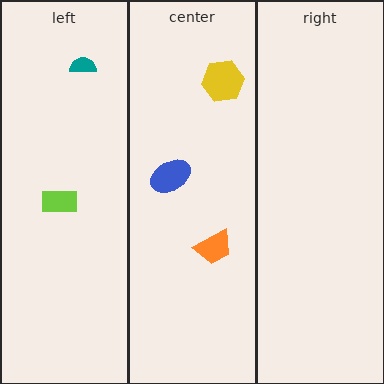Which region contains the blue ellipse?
The center region.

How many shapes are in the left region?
2.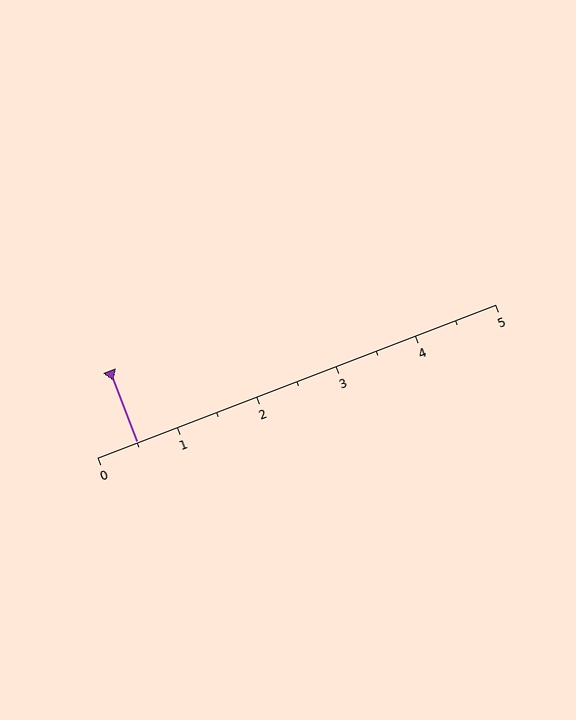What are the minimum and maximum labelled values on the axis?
The axis runs from 0 to 5.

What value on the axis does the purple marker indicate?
The marker indicates approximately 0.5.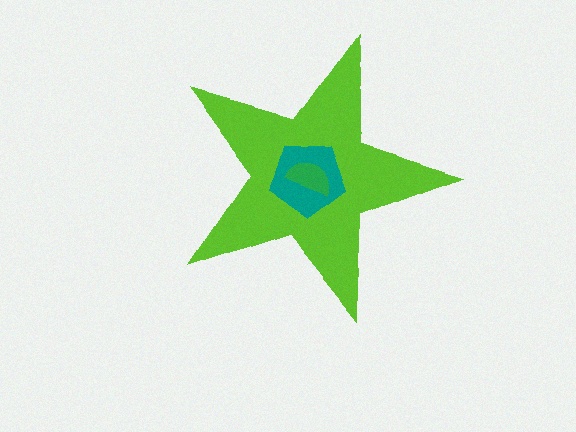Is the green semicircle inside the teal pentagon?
Yes.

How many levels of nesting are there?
3.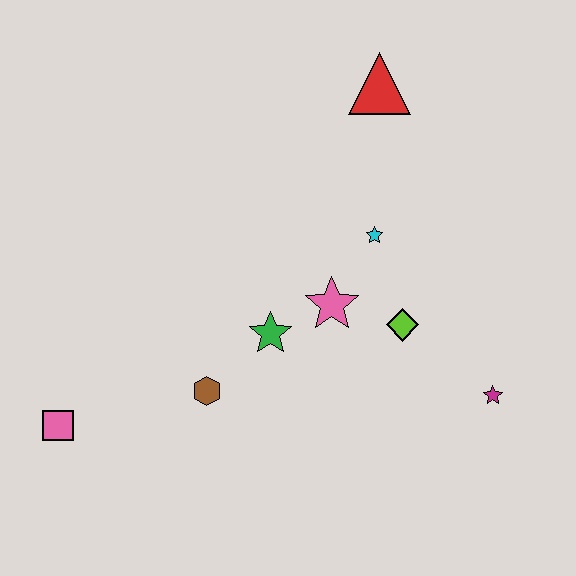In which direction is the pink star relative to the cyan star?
The pink star is below the cyan star.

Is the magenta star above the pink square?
Yes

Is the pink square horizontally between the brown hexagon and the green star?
No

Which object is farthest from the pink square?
The red triangle is farthest from the pink square.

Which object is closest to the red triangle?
The cyan star is closest to the red triangle.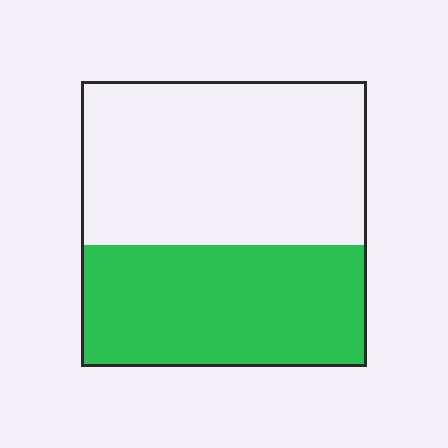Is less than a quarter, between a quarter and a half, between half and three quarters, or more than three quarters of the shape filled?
Between a quarter and a half.